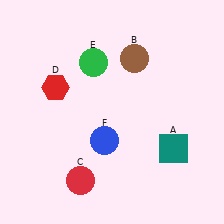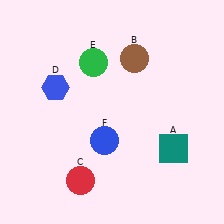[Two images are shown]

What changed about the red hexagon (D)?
In Image 1, D is red. In Image 2, it changed to blue.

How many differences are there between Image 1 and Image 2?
There is 1 difference between the two images.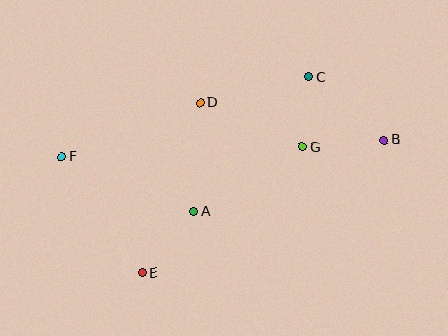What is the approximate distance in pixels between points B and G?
The distance between B and G is approximately 82 pixels.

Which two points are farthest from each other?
Points B and F are farthest from each other.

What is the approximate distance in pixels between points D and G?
The distance between D and G is approximately 111 pixels.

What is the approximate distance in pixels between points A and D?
The distance between A and D is approximately 109 pixels.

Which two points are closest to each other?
Points C and G are closest to each other.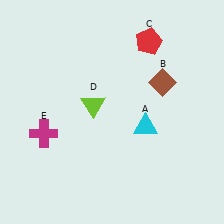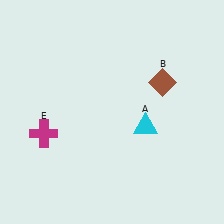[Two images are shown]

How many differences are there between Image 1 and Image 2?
There are 2 differences between the two images.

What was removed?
The red pentagon (C), the lime triangle (D) were removed in Image 2.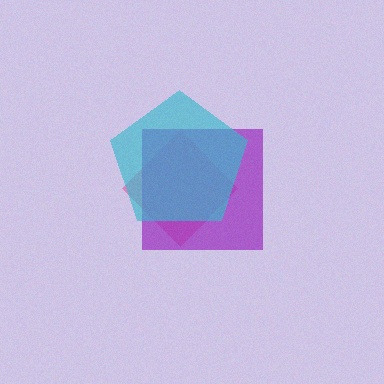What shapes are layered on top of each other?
The layered shapes are: a pink diamond, a purple square, a cyan pentagon.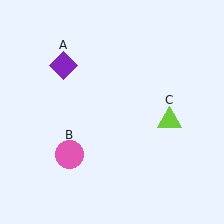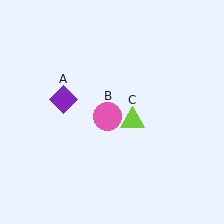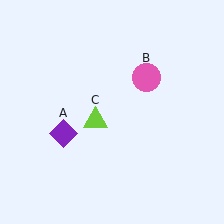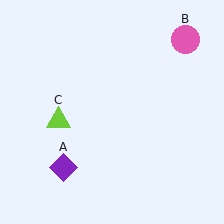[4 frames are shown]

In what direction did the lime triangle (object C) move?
The lime triangle (object C) moved left.